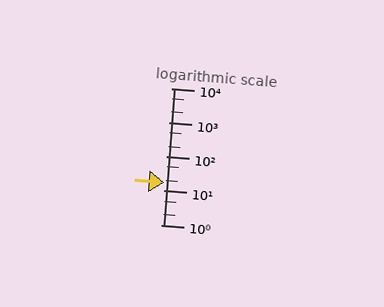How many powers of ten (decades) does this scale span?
The scale spans 4 decades, from 1 to 10000.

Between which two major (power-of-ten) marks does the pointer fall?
The pointer is between 10 and 100.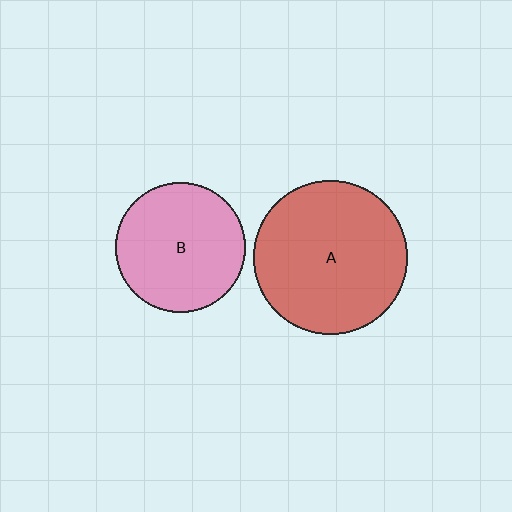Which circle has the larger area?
Circle A (red).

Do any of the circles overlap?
No, none of the circles overlap.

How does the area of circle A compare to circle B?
Approximately 1.4 times.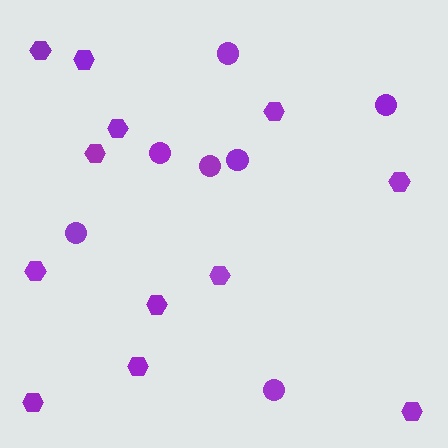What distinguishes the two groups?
There are 2 groups: one group of circles (7) and one group of hexagons (12).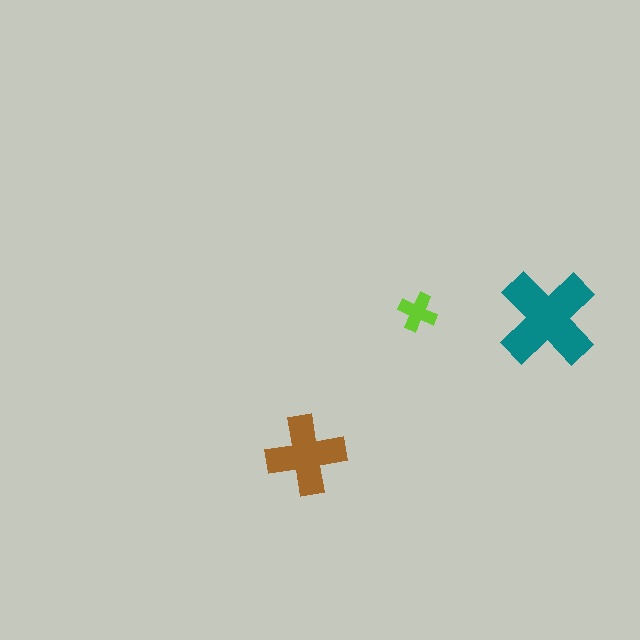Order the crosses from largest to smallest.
the teal one, the brown one, the lime one.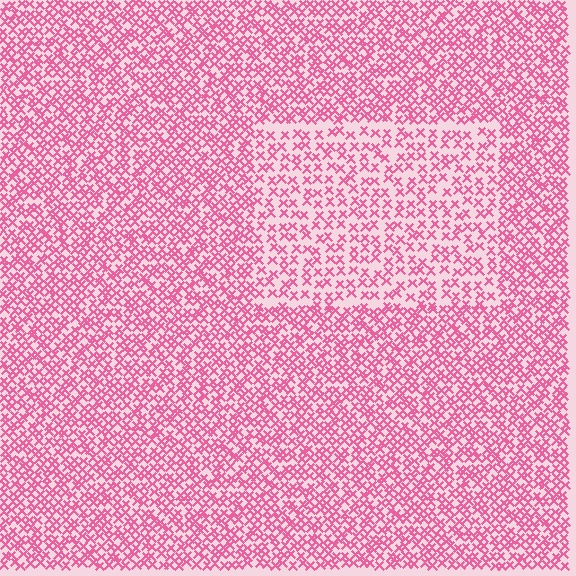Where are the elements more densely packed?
The elements are more densely packed outside the rectangle boundary.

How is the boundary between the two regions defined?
The boundary is defined by a change in element density (approximately 1.7x ratio). All elements are the same color, size, and shape.